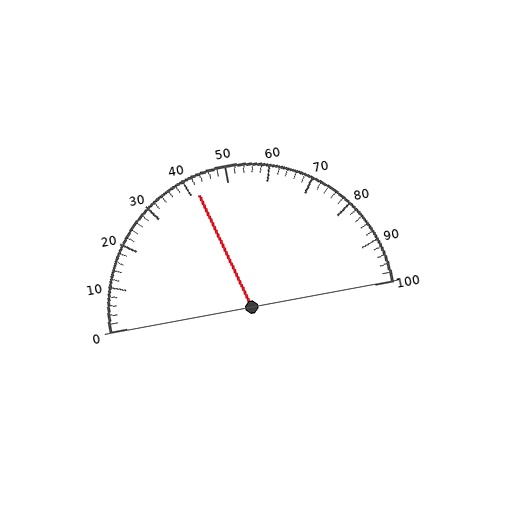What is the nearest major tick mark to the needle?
The nearest major tick mark is 40.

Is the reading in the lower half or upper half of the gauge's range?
The reading is in the lower half of the range (0 to 100).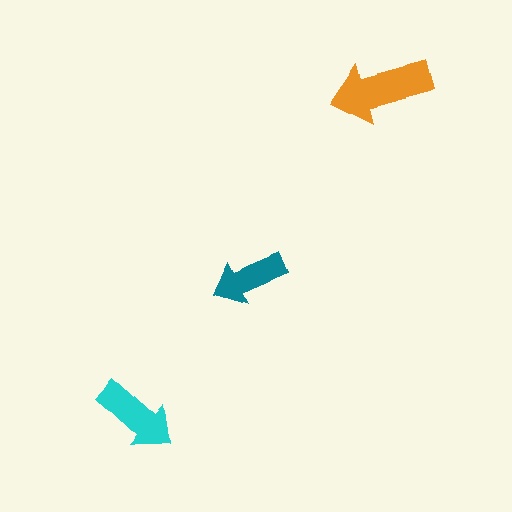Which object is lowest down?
The cyan arrow is bottommost.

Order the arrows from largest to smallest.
the orange one, the cyan one, the teal one.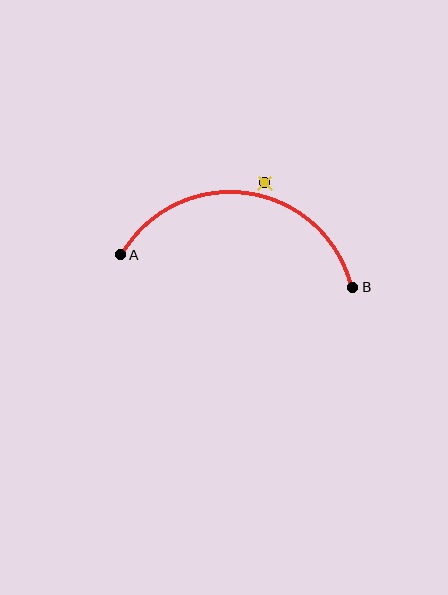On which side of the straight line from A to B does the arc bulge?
The arc bulges above the straight line connecting A and B.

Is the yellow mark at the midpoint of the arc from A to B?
No — the yellow mark does not lie on the arc at all. It sits slightly outside the curve.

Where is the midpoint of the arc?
The arc midpoint is the point on the curve farthest from the straight line joining A and B. It sits above that line.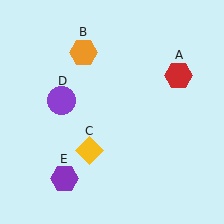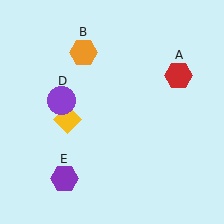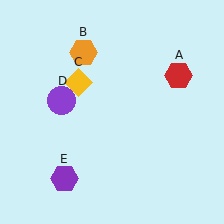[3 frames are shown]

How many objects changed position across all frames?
1 object changed position: yellow diamond (object C).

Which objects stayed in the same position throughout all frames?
Red hexagon (object A) and orange hexagon (object B) and purple circle (object D) and purple hexagon (object E) remained stationary.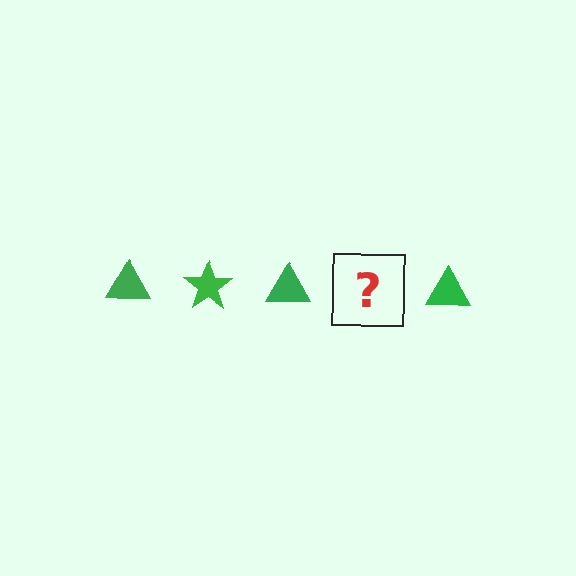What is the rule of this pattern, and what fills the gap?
The rule is that the pattern cycles through triangle, star shapes in green. The gap should be filled with a green star.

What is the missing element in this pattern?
The missing element is a green star.